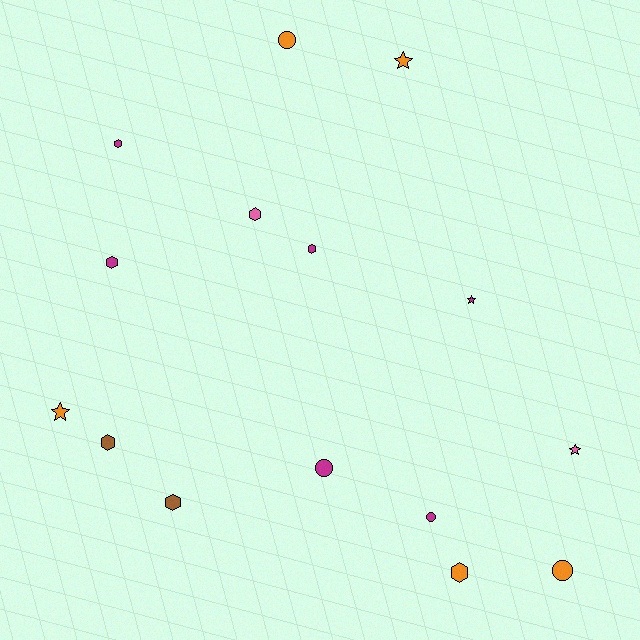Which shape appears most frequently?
Hexagon, with 7 objects.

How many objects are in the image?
There are 15 objects.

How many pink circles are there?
There are no pink circles.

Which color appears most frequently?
Magenta, with 6 objects.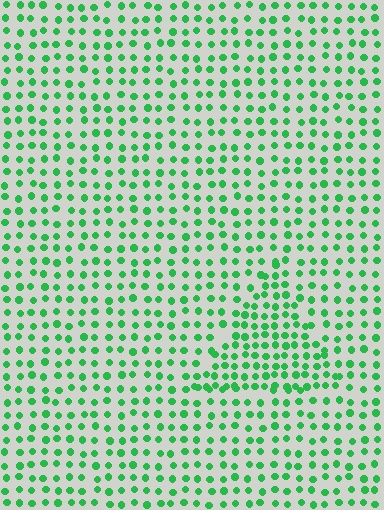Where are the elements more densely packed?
The elements are more densely packed inside the triangle boundary.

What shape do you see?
I see a triangle.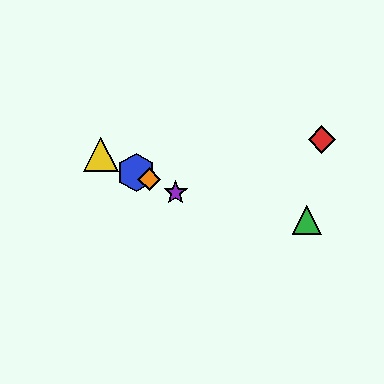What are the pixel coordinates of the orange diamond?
The orange diamond is at (149, 179).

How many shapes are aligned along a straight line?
4 shapes (the blue hexagon, the yellow triangle, the purple star, the orange diamond) are aligned along a straight line.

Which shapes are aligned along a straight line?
The blue hexagon, the yellow triangle, the purple star, the orange diamond are aligned along a straight line.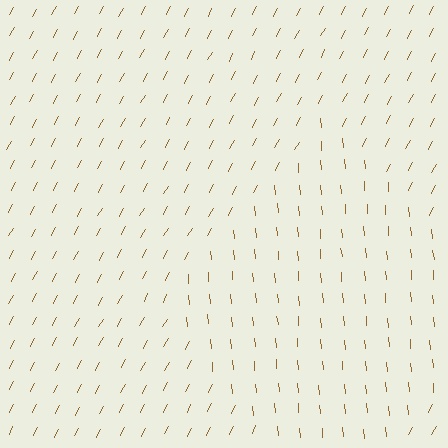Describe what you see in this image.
The image is filled with small brown line segments. A diamond region in the image has lines oriented differently from the surrounding lines, creating a visible texture boundary.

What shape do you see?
I see a diamond.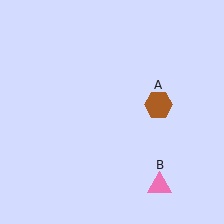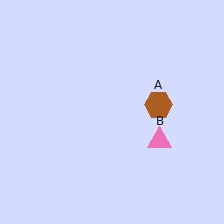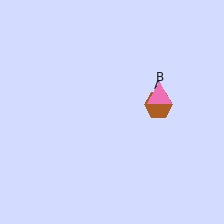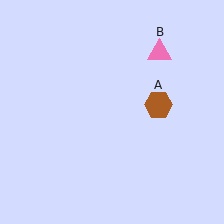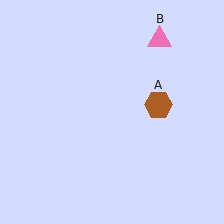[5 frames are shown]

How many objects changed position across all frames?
1 object changed position: pink triangle (object B).